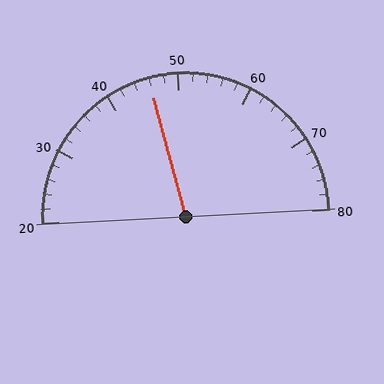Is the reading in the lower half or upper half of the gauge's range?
The reading is in the lower half of the range (20 to 80).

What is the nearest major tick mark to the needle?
The nearest major tick mark is 50.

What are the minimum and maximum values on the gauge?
The gauge ranges from 20 to 80.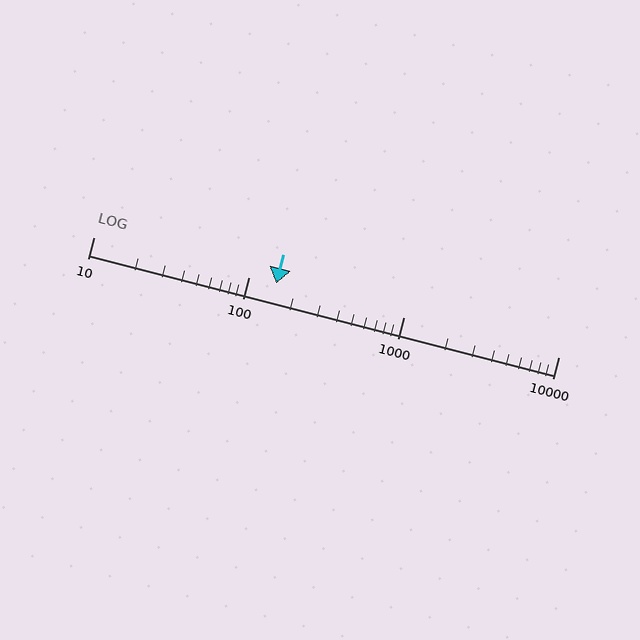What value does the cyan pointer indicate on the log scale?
The pointer indicates approximately 150.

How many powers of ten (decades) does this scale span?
The scale spans 3 decades, from 10 to 10000.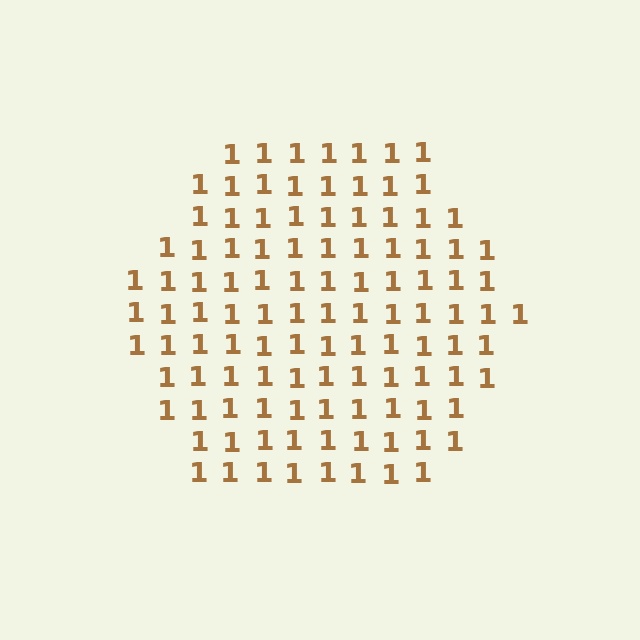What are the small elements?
The small elements are digit 1's.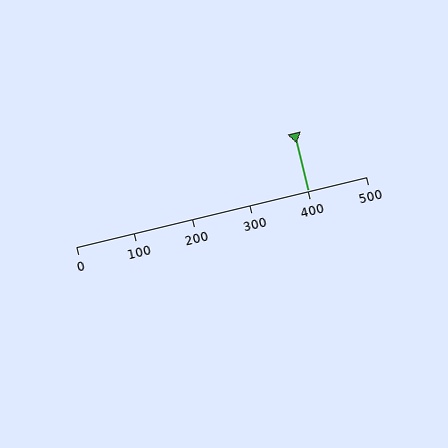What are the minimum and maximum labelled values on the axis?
The axis runs from 0 to 500.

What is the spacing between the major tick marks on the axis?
The major ticks are spaced 100 apart.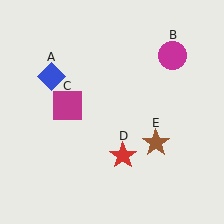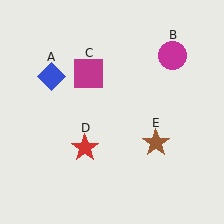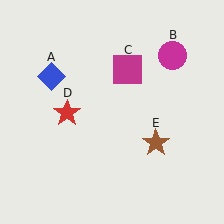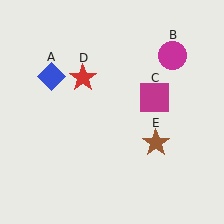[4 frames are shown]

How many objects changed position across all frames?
2 objects changed position: magenta square (object C), red star (object D).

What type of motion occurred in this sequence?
The magenta square (object C), red star (object D) rotated clockwise around the center of the scene.